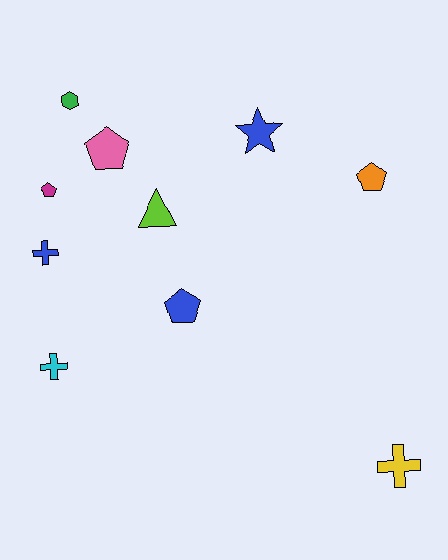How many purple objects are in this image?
There are no purple objects.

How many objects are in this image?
There are 10 objects.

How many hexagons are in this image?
There is 1 hexagon.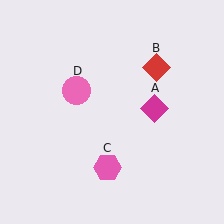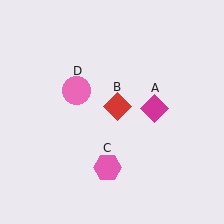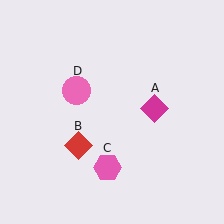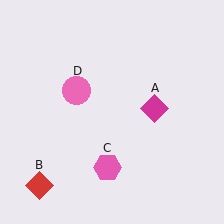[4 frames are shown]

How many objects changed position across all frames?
1 object changed position: red diamond (object B).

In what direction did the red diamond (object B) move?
The red diamond (object B) moved down and to the left.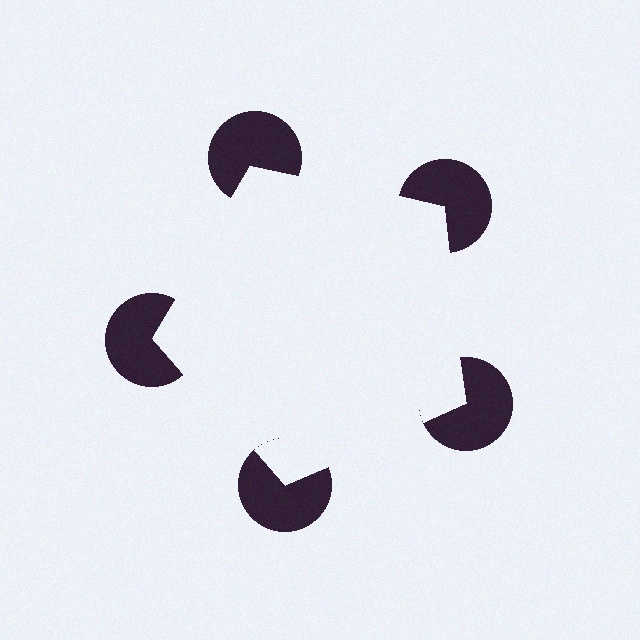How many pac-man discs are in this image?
There are 5 — one at each vertex of the illusory pentagon.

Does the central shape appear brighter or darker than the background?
It typically appears slightly brighter than the background, even though no actual brightness change is drawn.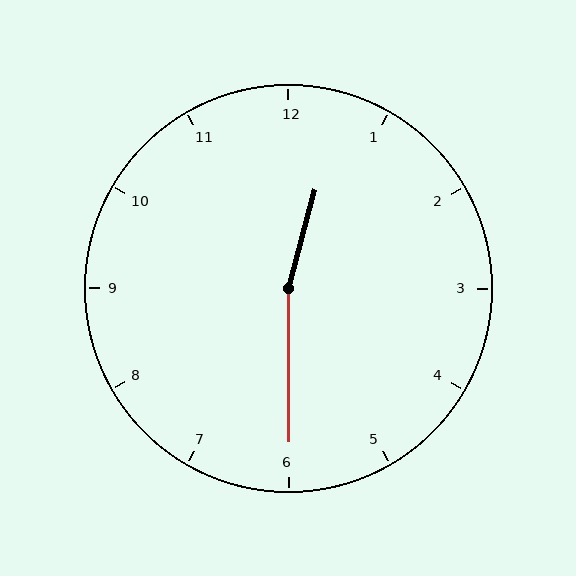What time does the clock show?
12:30.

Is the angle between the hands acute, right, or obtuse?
It is obtuse.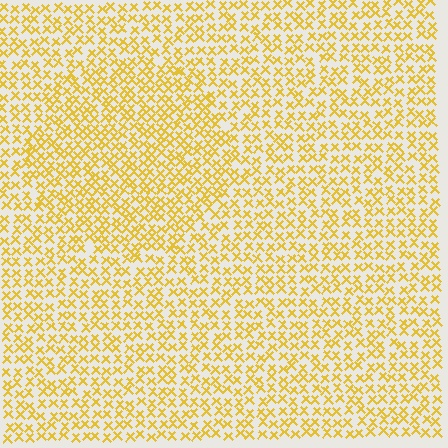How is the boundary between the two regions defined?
The boundary is defined by a change in element density (approximately 1.4x ratio). All elements are the same color, size, and shape.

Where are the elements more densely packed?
The elements are more densely packed inside the circle boundary.